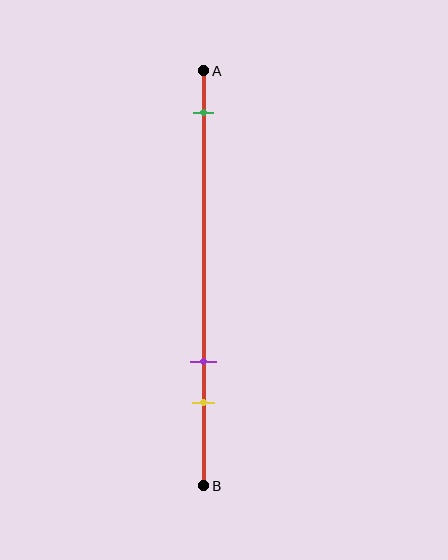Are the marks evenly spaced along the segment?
No, the marks are not evenly spaced.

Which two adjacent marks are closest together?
The purple and yellow marks are the closest adjacent pair.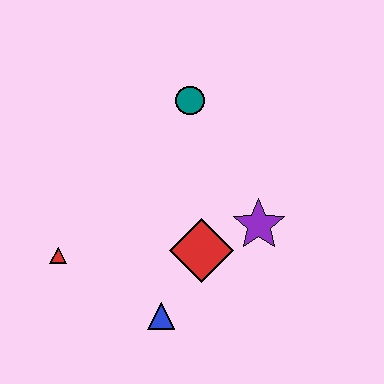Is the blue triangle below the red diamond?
Yes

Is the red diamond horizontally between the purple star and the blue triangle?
Yes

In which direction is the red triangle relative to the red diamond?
The red triangle is to the left of the red diamond.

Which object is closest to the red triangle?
The blue triangle is closest to the red triangle.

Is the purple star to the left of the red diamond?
No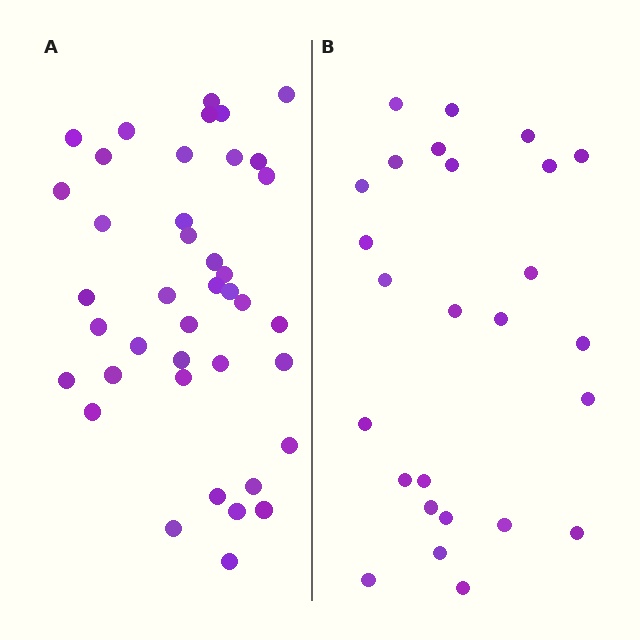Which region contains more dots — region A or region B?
Region A (the left region) has more dots.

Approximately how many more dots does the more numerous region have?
Region A has approximately 15 more dots than region B.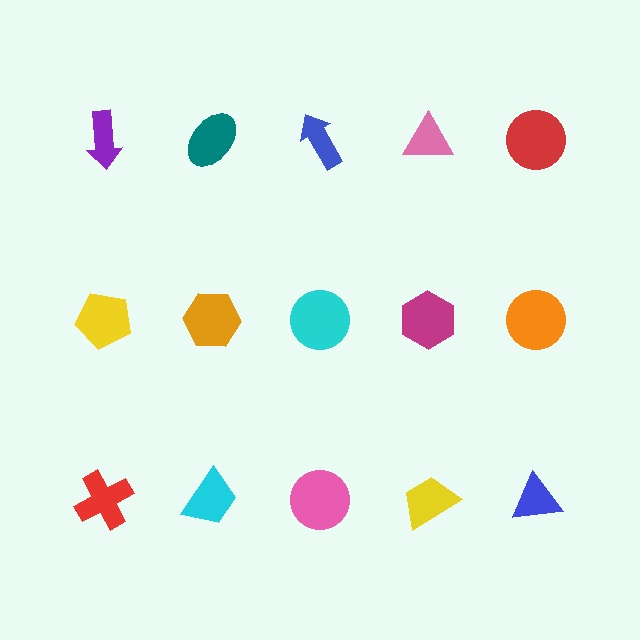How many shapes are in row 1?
5 shapes.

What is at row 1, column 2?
A teal ellipse.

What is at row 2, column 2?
An orange hexagon.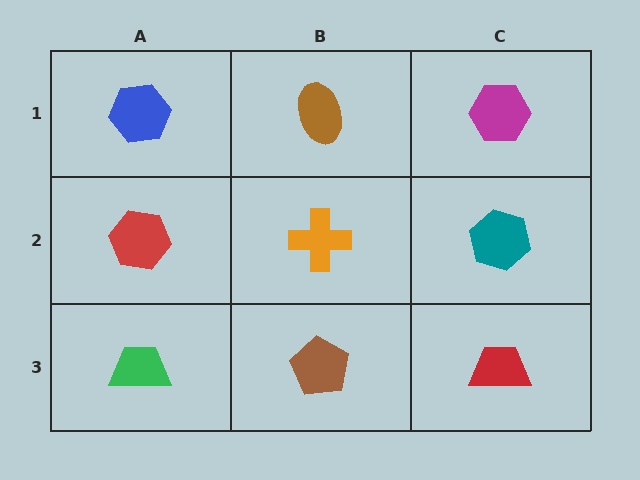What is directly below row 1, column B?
An orange cross.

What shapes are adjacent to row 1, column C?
A teal hexagon (row 2, column C), a brown ellipse (row 1, column B).